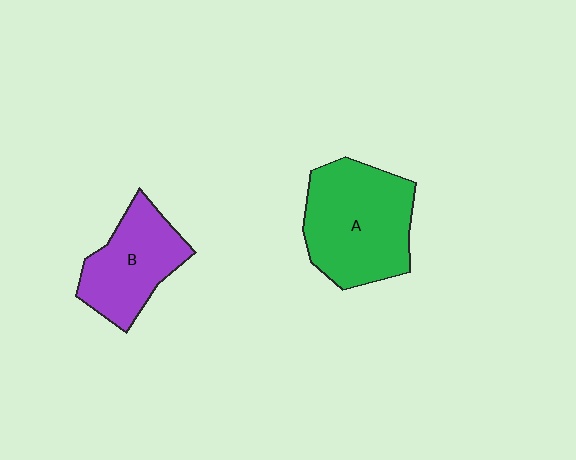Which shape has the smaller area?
Shape B (purple).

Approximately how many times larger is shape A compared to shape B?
Approximately 1.4 times.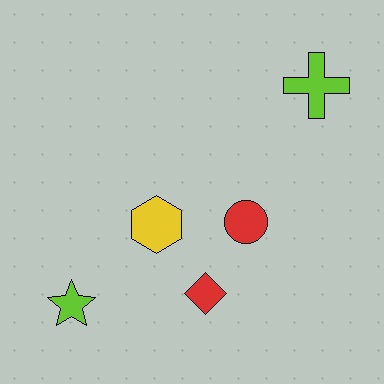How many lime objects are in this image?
There are 2 lime objects.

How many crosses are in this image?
There is 1 cross.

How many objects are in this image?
There are 5 objects.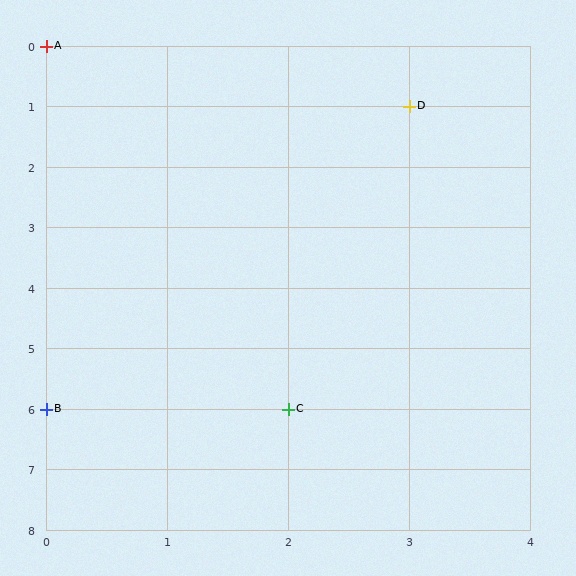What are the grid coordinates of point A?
Point A is at grid coordinates (0, 0).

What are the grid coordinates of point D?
Point D is at grid coordinates (3, 1).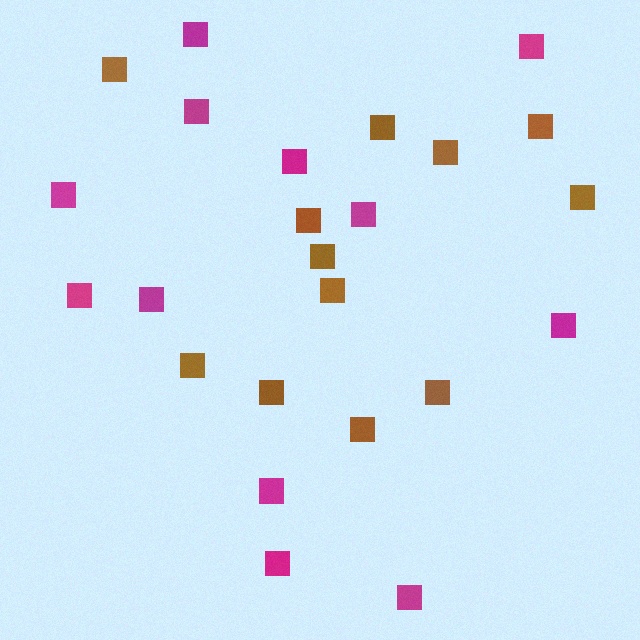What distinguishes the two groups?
There are 2 groups: one group of magenta squares (12) and one group of brown squares (12).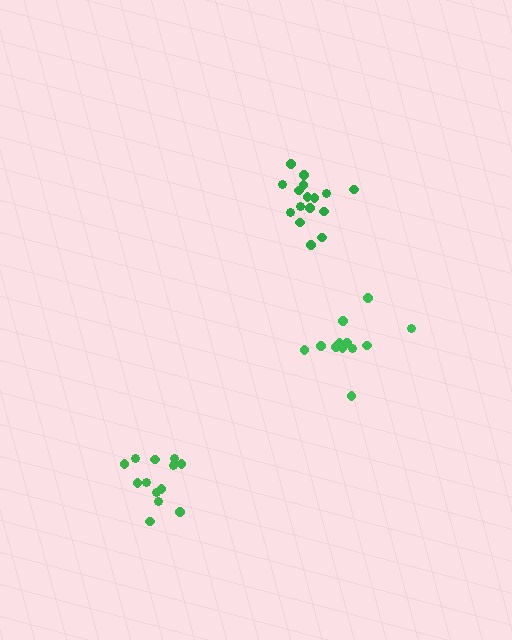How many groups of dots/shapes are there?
There are 3 groups.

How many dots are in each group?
Group 1: 13 dots, Group 2: 16 dots, Group 3: 12 dots (41 total).